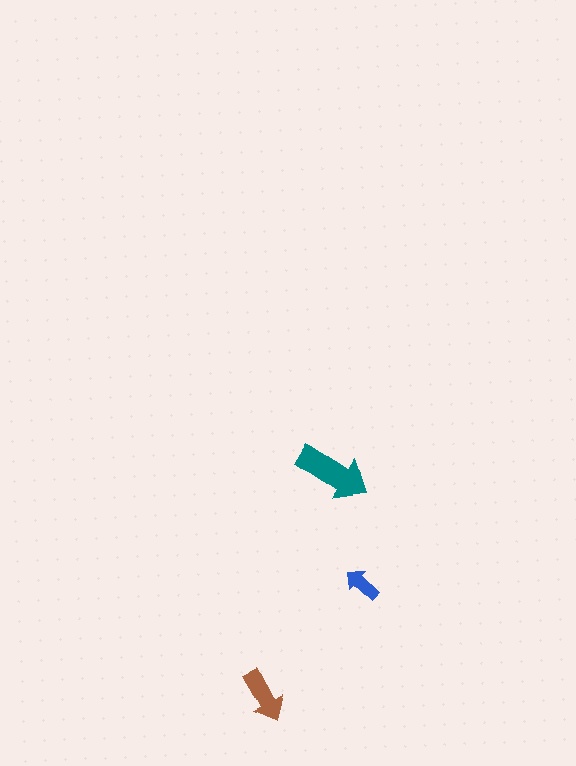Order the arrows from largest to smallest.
the teal one, the brown one, the blue one.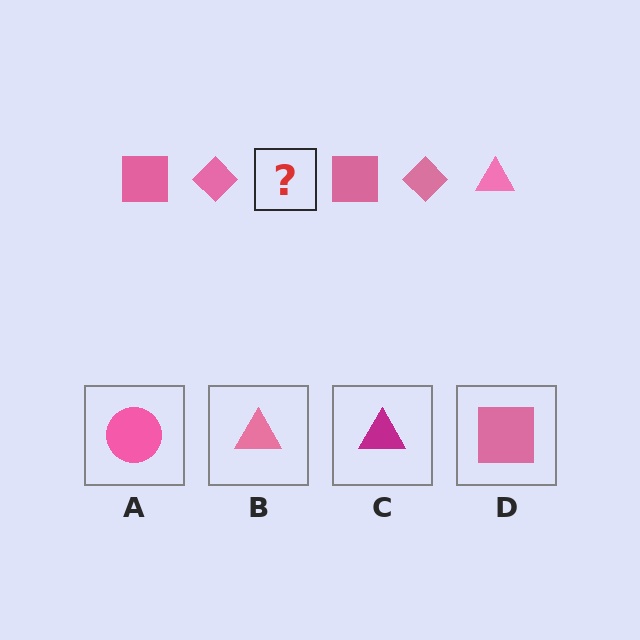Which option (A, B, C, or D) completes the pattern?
B.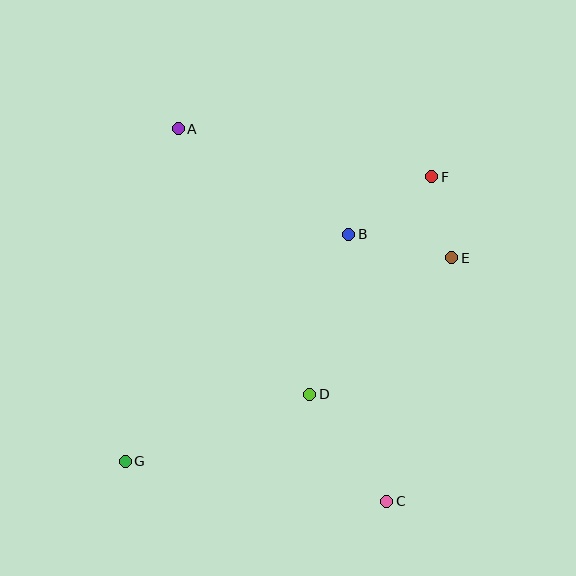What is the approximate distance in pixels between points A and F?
The distance between A and F is approximately 258 pixels.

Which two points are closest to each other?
Points E and F are closest to each other.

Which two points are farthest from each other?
Points A and C are farthest from each other.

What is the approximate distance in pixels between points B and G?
The distance between B and G is approximately 319 pixels.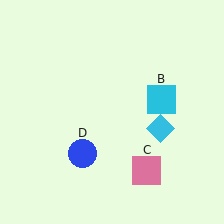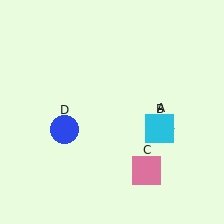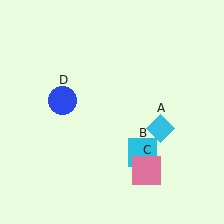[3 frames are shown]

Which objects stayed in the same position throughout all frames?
Cyan diamond (object A) and pink square (object C) remained stationary.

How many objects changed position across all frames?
2 objects changed position: cyan square (object B), blue circle (object D).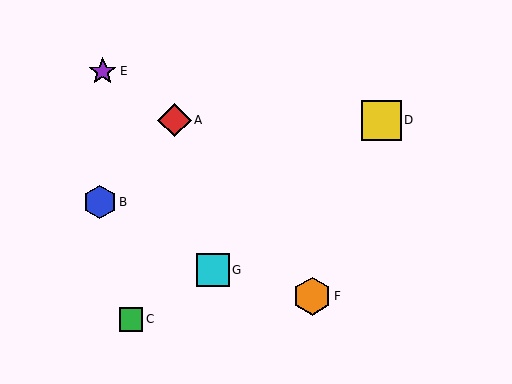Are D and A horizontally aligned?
Yes, both are at y≈120.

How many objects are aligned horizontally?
2 objects (A, D) are aligned horizontally.